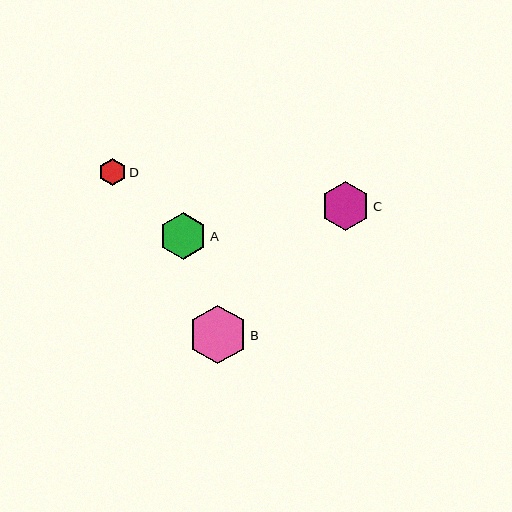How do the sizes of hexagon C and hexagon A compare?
Hexagon C and hexagon A are approximately the same size.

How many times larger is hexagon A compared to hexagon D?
Hexagon A is approximately 1.7 times the size of hexagon D.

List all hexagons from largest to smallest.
From largest to smallest: B, C, A, D.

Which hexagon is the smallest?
Hexagon D is the smallest with a size of approximately 28 pixels.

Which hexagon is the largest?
Hexagon B is the largest with a size of approximately 59 pixels.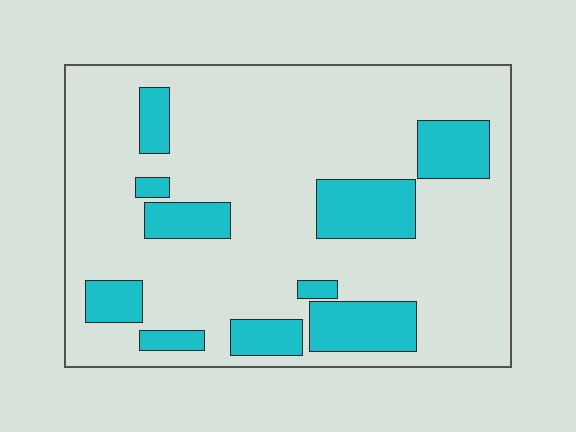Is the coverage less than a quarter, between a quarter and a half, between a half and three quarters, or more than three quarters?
Less than a quarter.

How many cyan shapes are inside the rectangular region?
10.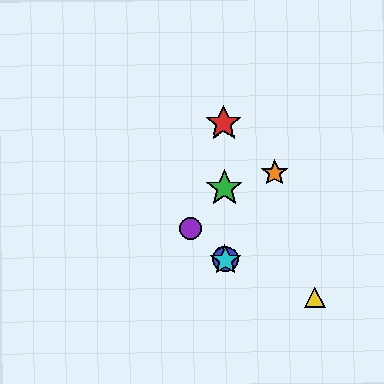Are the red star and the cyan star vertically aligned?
Yes, both are at x≈224.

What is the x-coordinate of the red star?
The red star is at x≈224.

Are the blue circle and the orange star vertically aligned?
No, the blue circle is at x≈225 and the orange star is at x≈275.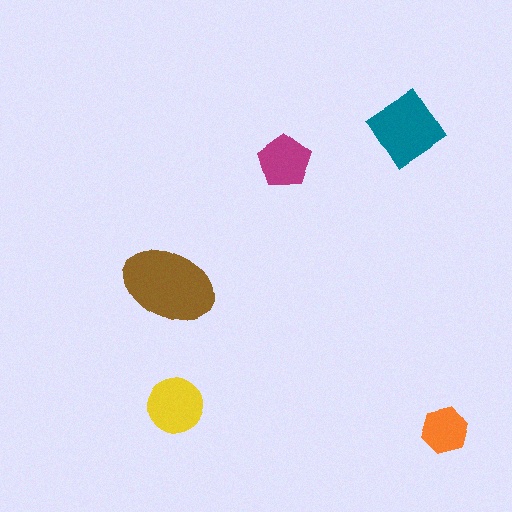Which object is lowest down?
The orange hexagon is bottommost.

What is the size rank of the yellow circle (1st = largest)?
3rd.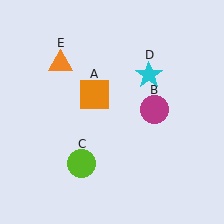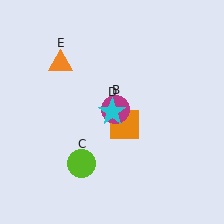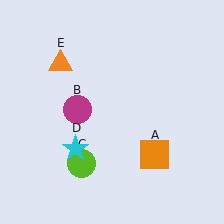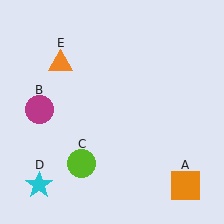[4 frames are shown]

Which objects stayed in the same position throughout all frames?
Lime circle (object C) and orange triangle (object E) remained stationary.